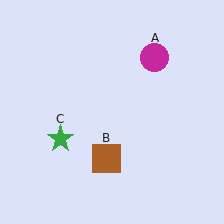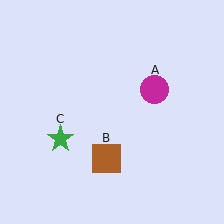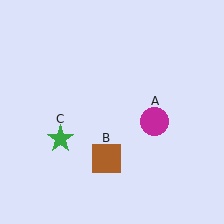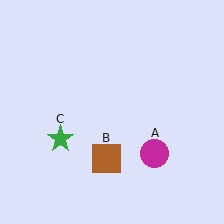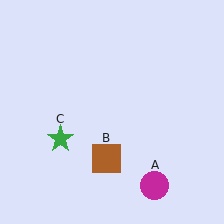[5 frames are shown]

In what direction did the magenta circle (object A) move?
The magenta circle (object A) moved down.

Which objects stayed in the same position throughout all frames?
Brown square (object B) and green star (object C) remained stationary.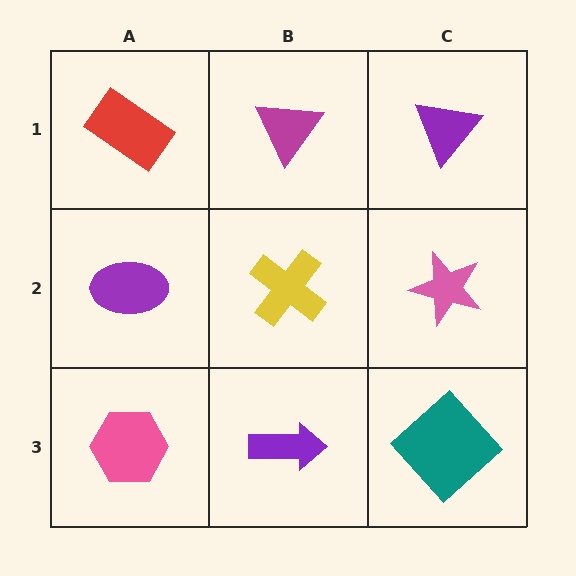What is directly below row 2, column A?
A pink hexagon.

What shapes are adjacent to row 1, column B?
A yellow cross (row 2, column B), a red rectangle (row 1, column A), a purple triangle (row 1, column C).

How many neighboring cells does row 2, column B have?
4.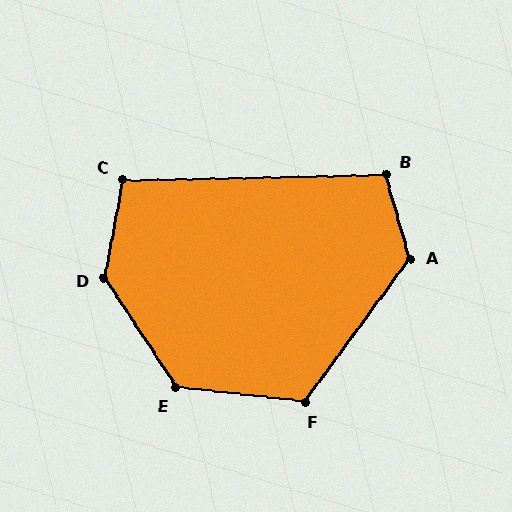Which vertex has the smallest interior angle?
C, at approximately 102 degrees.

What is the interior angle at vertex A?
Approximately 128 degrees (obtuse).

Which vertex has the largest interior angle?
D, at approximately 136 degrees.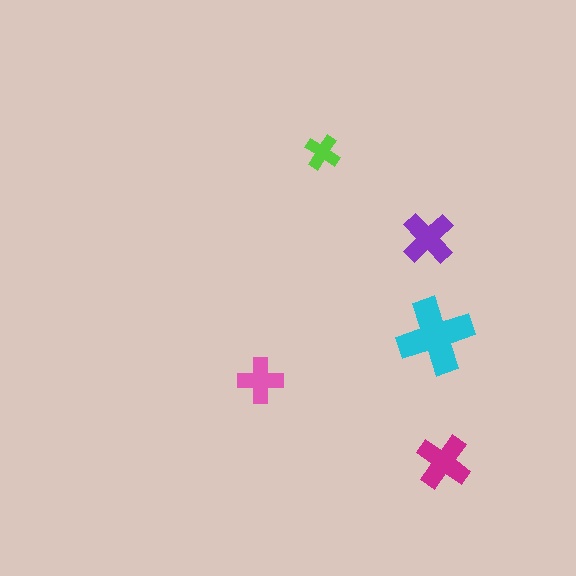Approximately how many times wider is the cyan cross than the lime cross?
About 2 times wider.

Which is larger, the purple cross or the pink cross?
The purple one.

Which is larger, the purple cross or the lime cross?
The purple one.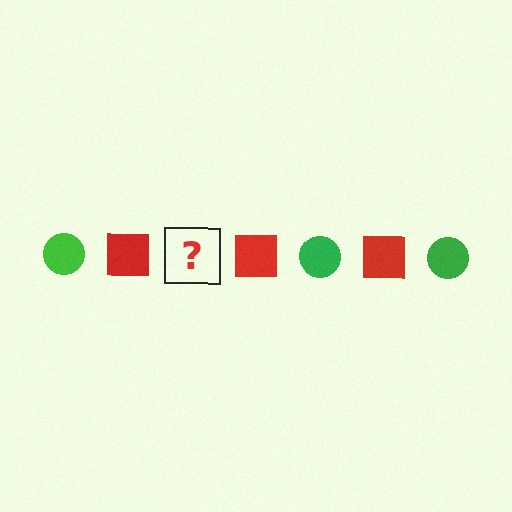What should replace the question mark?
The question mark should be replaced with a green circle.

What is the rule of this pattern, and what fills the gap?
The rule is that the pattern alternates between green circle and red square. The gap should be filled with a green circle.